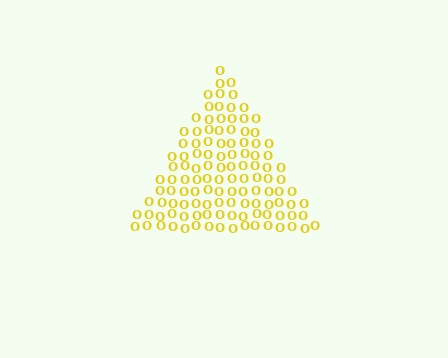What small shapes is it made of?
It is made of small letter O's.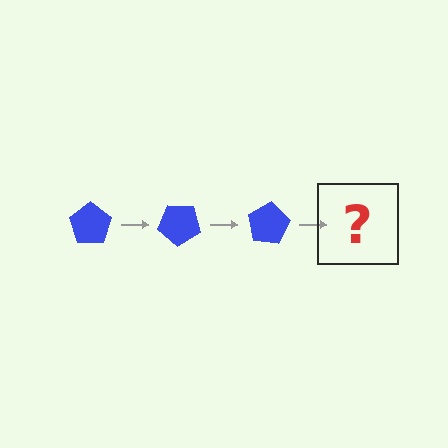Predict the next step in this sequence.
The next step is a blue pentagon rotated 120 degrees.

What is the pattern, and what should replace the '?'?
The pattern is that the pentagon rotates 40 degrees each step. The '?' should be a blue pentagon rotated 120 degrees.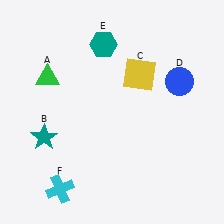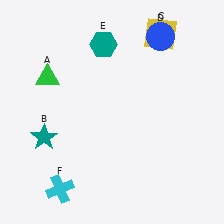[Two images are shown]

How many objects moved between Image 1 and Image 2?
2 objects moved between the two images.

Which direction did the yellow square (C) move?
The yellow square (C) moved up.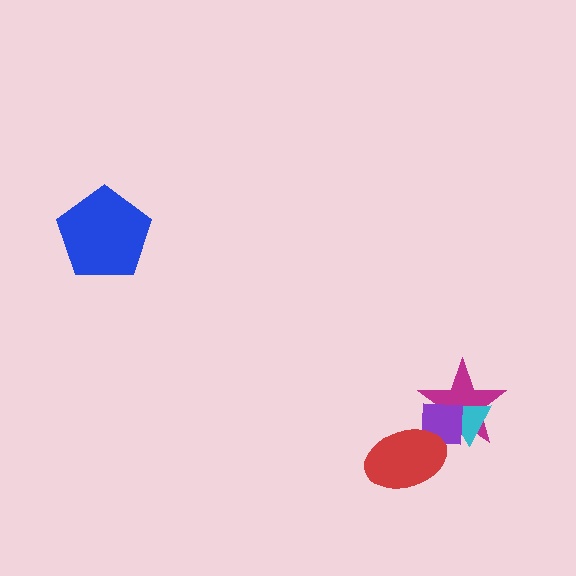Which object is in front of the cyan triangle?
The purple square is in front of the cyan triangle.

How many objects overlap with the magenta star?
3 objects overlap with the magenta star.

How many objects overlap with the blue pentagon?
0 objects overlap with the blue pentagon.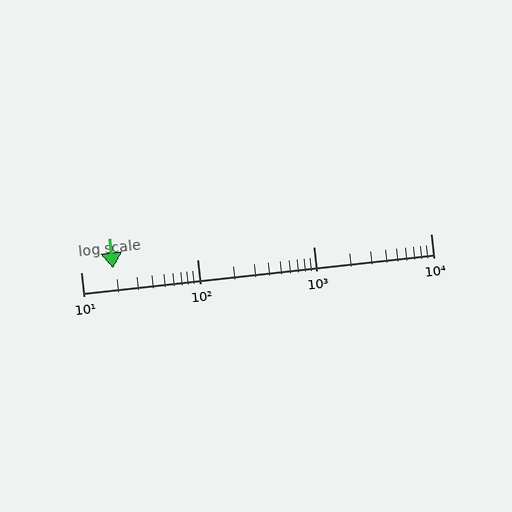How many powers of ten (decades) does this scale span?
The scale spans 3 decades, from 10 to 10000.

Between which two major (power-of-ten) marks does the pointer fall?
The pointer is between 10 and 100.